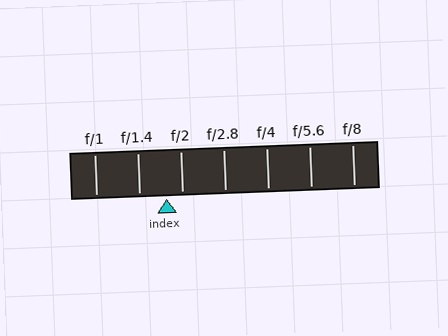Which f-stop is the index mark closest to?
The index mark is closest to f/2.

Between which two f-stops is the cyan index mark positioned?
The index mark is between f/1.4 and f/2.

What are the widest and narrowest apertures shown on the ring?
The widest aperture shown is f/1 and the narrowest is f/8.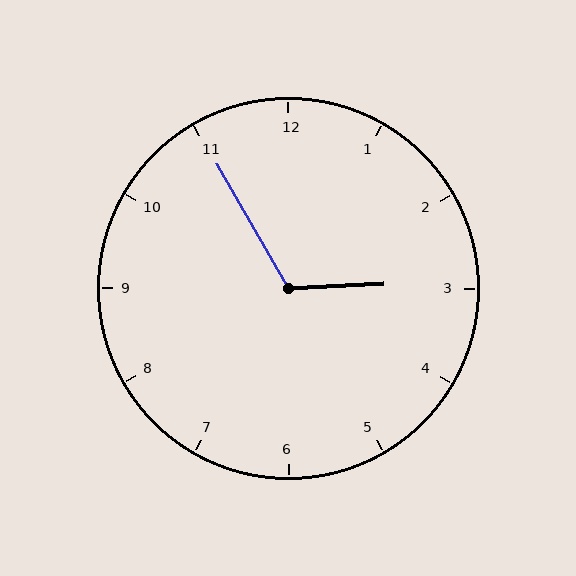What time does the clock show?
2:55.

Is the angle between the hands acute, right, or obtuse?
It is obtuse.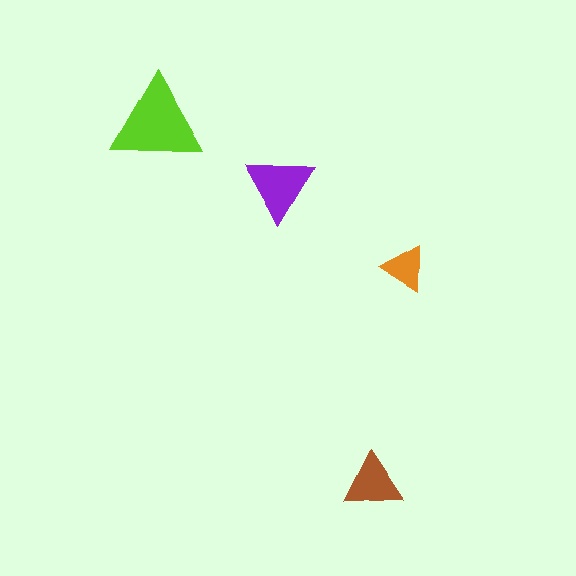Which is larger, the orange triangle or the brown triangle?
The brown one.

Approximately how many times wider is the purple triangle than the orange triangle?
About 1.5 times wider.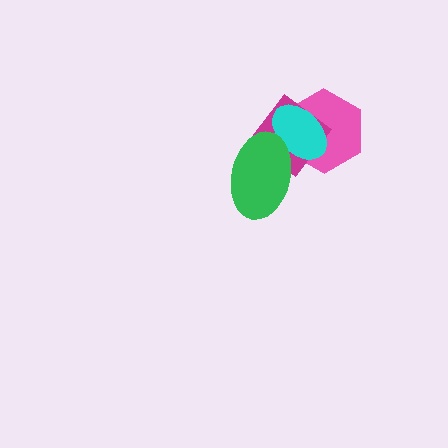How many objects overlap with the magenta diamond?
3 objects overlap with the magenta diamond.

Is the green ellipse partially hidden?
No, no other shape covers it.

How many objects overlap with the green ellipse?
3 objects overlap with the green ellipse.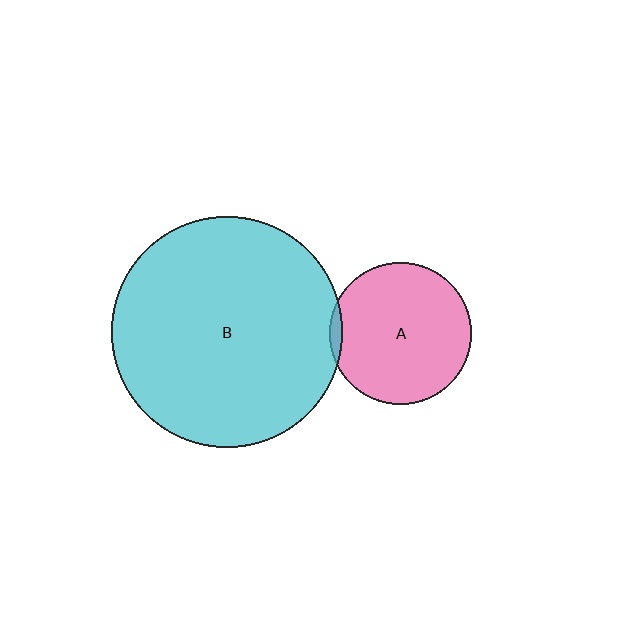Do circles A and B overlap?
Yes.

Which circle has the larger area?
Circle B (cyan).